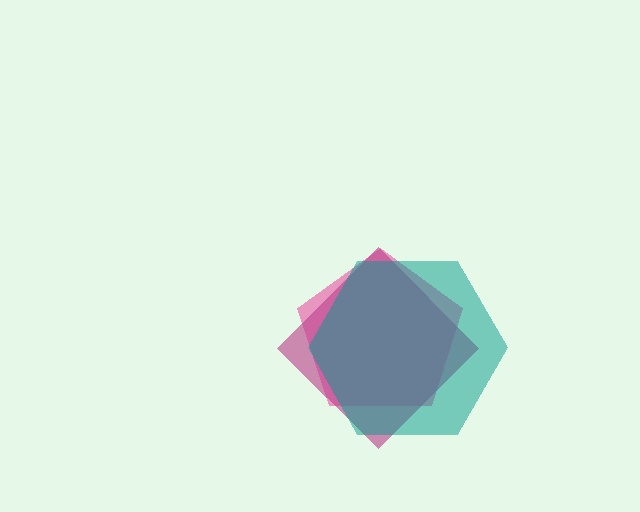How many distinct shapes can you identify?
There are 3 distinct shapes: a pink pentagon, a magenta diamond, a teal hexagon.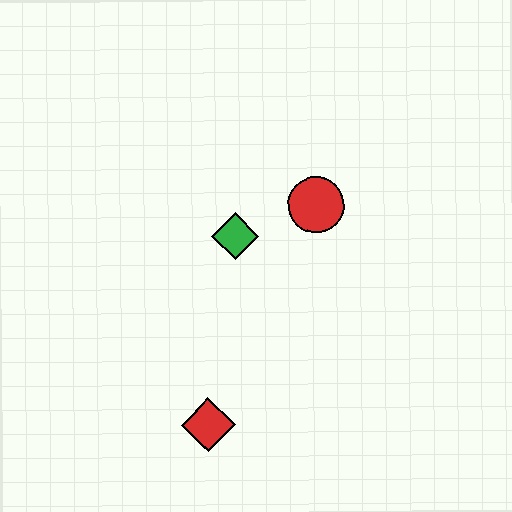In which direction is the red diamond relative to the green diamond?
The red diamond is below the green diamond.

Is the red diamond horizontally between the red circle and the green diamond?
No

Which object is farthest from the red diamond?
The red circle is farthest from the red diamond.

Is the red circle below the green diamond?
No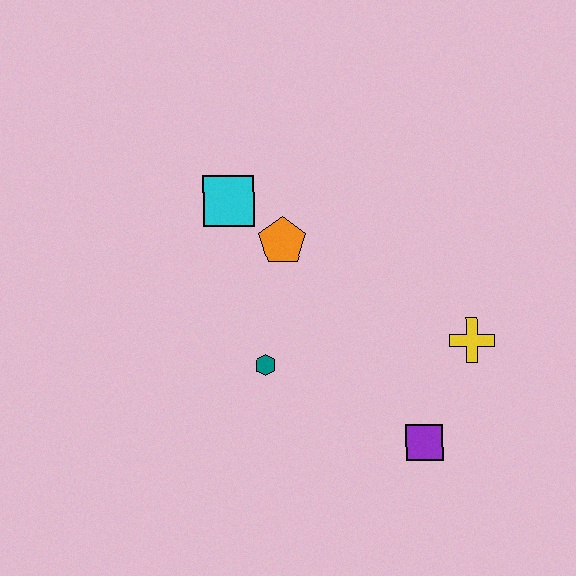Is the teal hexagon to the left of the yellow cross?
Yes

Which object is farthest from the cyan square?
The purple square is farthest from the cyan square.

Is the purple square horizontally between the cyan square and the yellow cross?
Yes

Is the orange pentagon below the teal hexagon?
No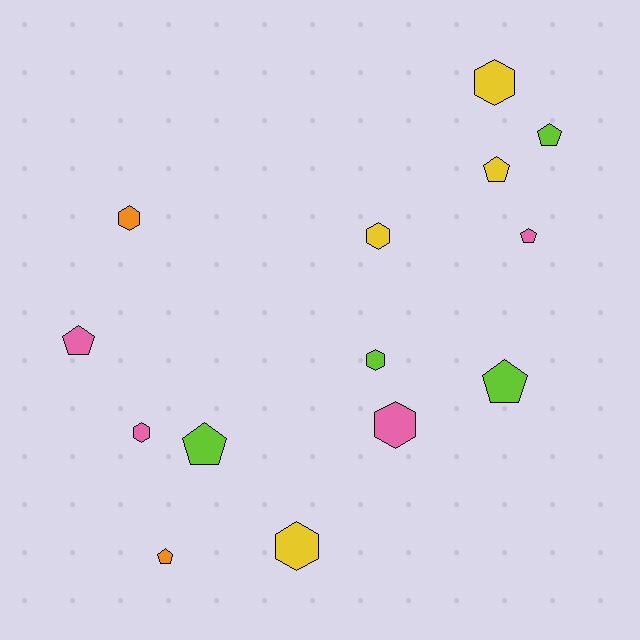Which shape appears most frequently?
Hexagon, with 7 objects.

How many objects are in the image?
There are 14 objects.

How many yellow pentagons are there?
There is 1 yellow pentagon.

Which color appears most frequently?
Pink, with 4 objects.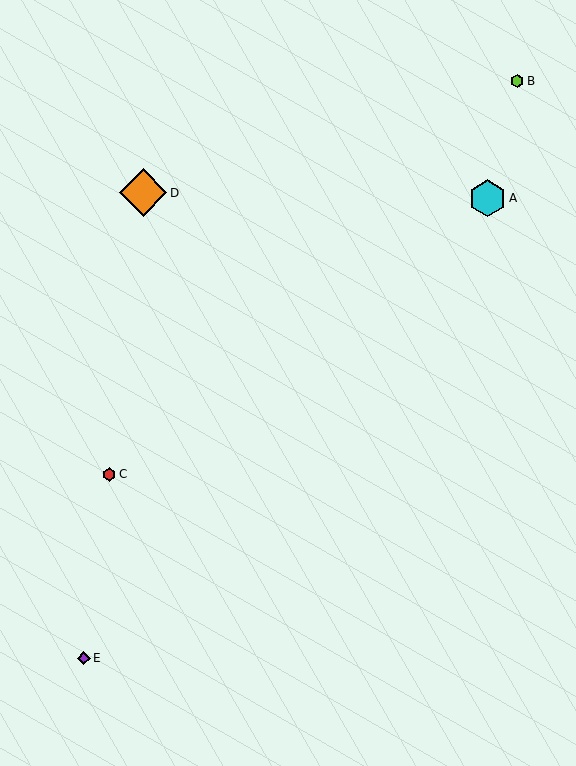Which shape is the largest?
The orange diamond (labeled D) is the largest.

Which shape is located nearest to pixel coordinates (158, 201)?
The orange diamond (labeled D) at (143, 193) is nearest to that location.